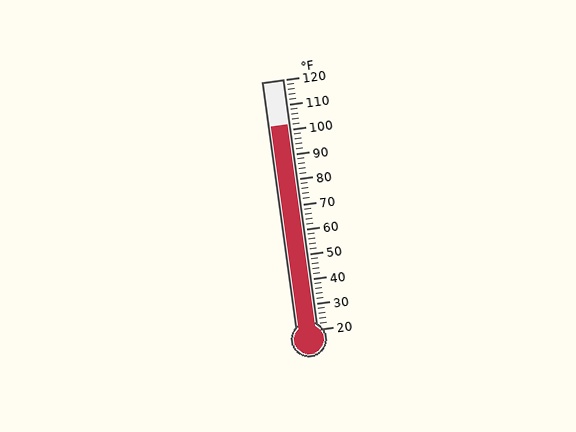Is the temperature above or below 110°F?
The temperature is below 110°F.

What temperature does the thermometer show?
The thermometer shows approximately 102°F.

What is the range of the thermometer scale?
The thermometer scale ranges from 20°F to 120°F.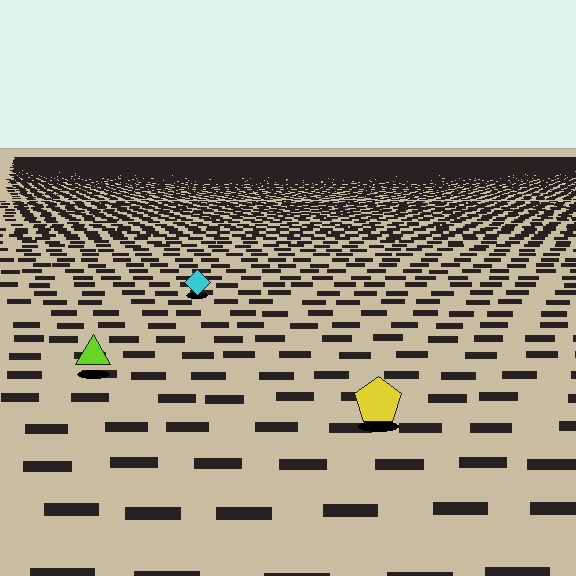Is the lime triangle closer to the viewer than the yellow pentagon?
No. The yellow pentagon is closer — you can tell from the texture gradient: the ground texture is coarser near it.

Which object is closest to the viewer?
The yellow pentagon is closest. The texture marks near it are larger and more spread out.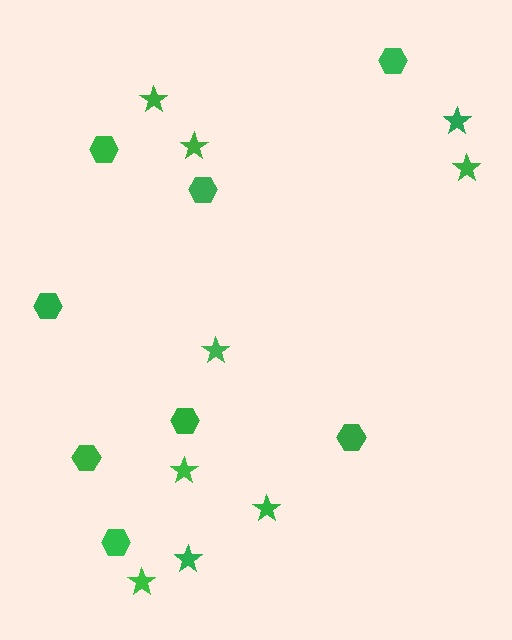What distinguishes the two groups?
There are 2 groups: one group of hexagons (8) and one group of stars (9).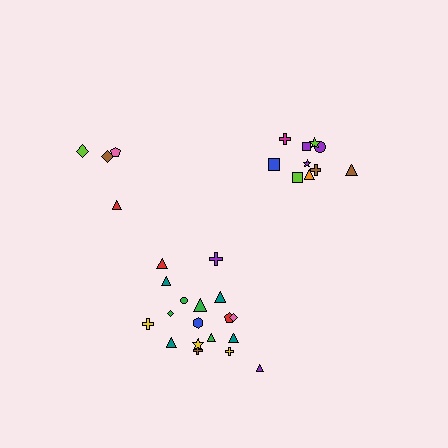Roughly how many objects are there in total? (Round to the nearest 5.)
Roughly 30 objects in total.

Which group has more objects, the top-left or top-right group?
The top-right group.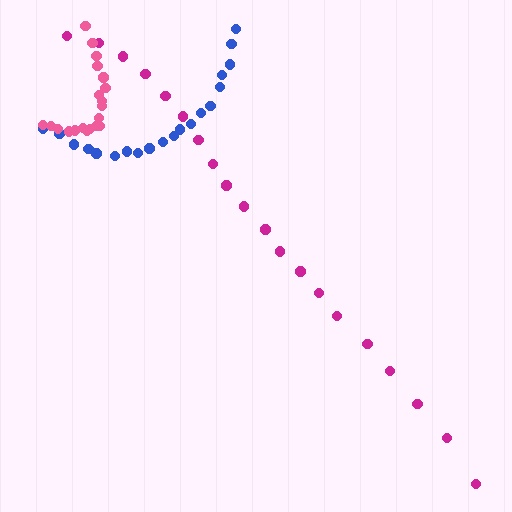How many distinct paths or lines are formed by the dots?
There are 3 distinct paths.